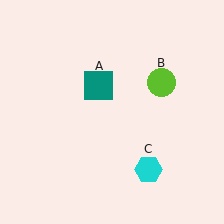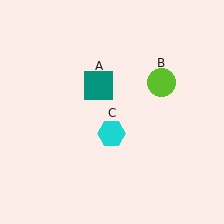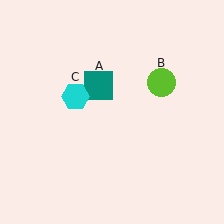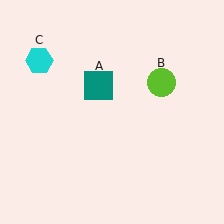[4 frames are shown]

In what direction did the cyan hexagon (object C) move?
The cyan hexagon (object C) moved up and to the left.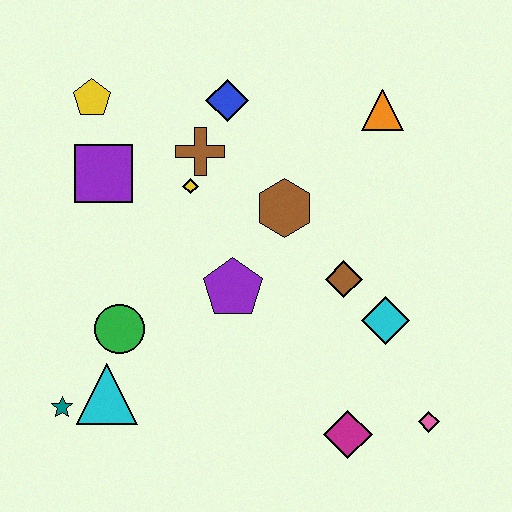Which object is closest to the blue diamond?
The brown cross is closest to the blue diamond.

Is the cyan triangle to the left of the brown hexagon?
Yes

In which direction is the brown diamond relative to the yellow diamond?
The brown diamond is to the right of the yellow diamond.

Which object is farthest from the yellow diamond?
The pink diamond is farthest from the yellow diamond.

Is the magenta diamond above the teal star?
No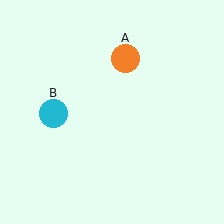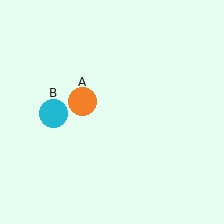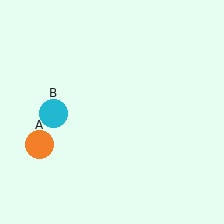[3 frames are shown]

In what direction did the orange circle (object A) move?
The orange circle (object A) moved down and to the left.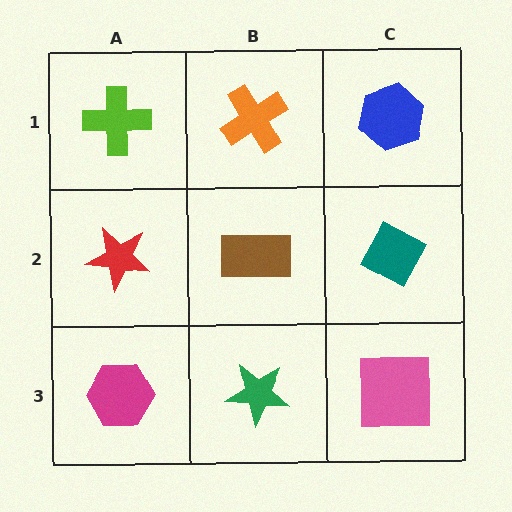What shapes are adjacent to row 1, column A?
A red star (row 2, column A), an orange cross (row 1, column B).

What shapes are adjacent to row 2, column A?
A lime cross (row 1, column A), a magenta hexagon (row 3, column A), a brown rectangle (row 2, column B).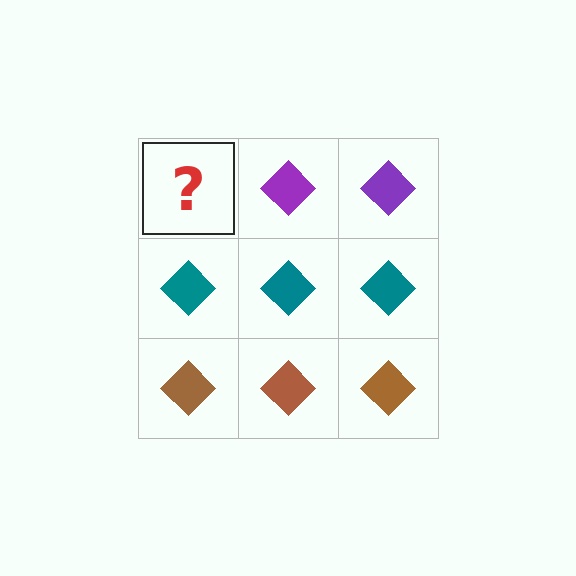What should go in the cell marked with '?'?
The missing cell should contain a purple diamond.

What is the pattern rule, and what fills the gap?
The rule is that each row has a consistent color. The gap should be filled with a purple diamond.